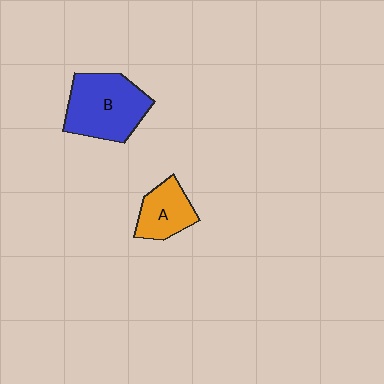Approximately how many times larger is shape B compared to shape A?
Approximately 1.8 times.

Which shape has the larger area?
Shape B (blue).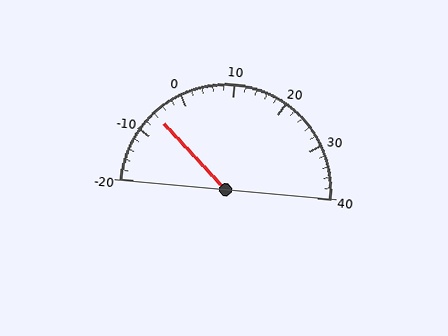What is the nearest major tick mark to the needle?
The nearest major tick mark is -10.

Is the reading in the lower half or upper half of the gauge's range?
The reading is in the lower half of the range (-20 to 40).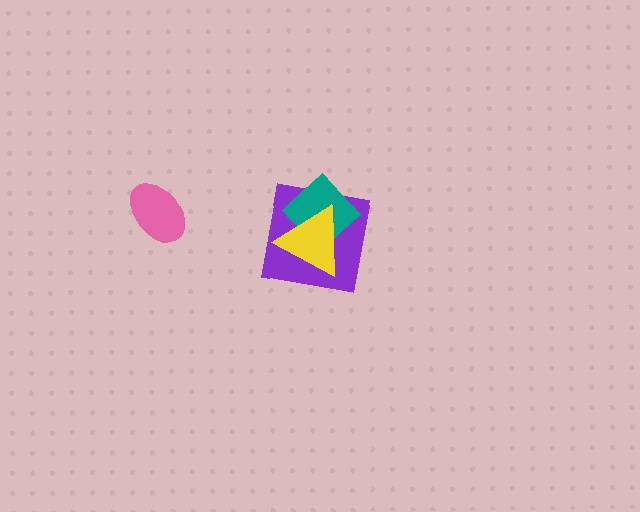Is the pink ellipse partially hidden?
No, no other shape covers it.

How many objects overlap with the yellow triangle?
2 objects overlap with the yellow triangle.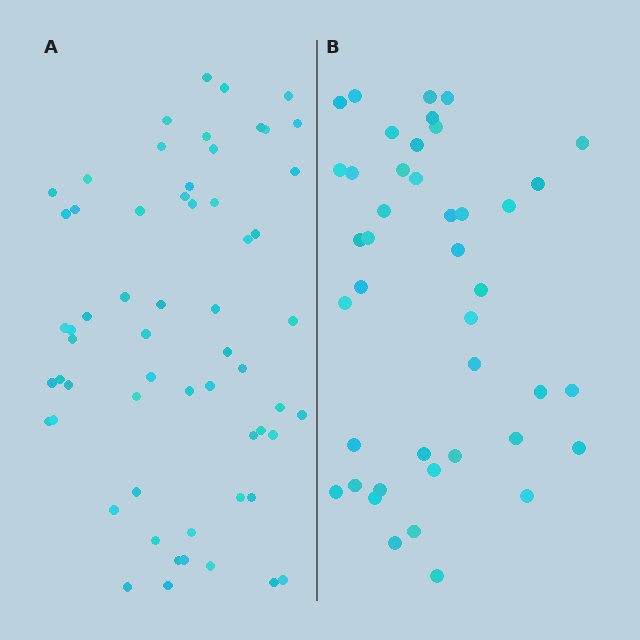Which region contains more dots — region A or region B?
Region A (the left region) has more dots.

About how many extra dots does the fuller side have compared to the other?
Region A has approximately 20 more dots than region B.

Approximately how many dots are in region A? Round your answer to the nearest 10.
About 60 dots.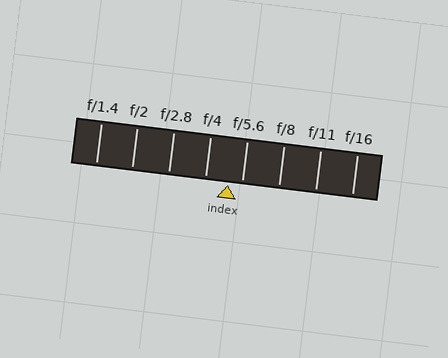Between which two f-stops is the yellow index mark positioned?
The index mark is between f/4 and f/5.6.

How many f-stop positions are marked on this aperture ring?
There are 8 f-stop positions marked.